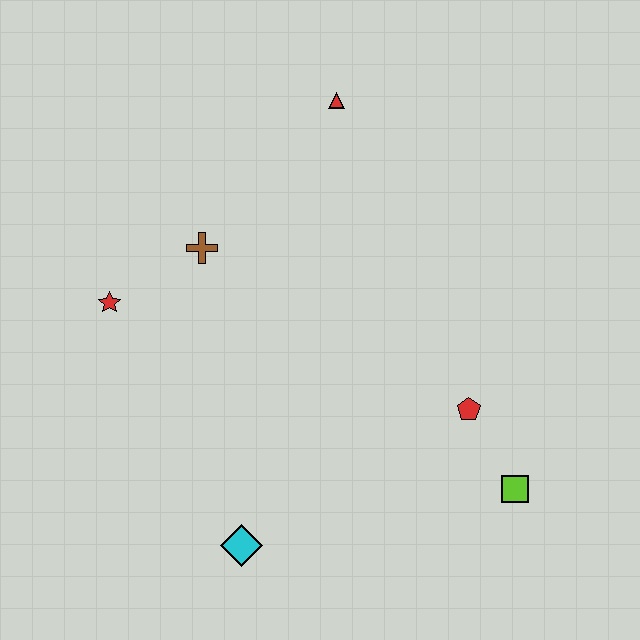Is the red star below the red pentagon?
No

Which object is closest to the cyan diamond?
The red pentagon is closest to the cyan diamond.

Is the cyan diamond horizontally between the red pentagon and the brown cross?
Yes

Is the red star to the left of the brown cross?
Yes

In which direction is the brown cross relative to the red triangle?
The brown cross is below the red triangle.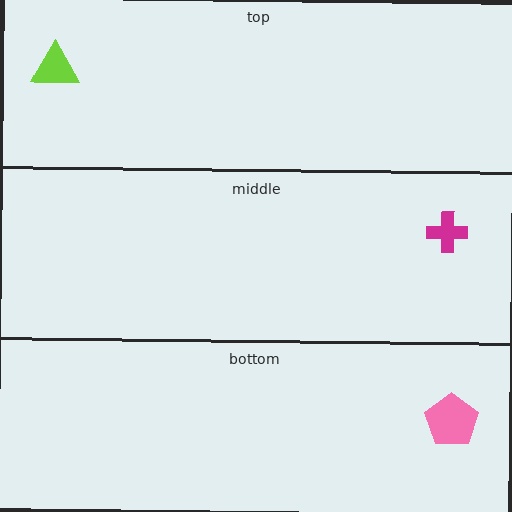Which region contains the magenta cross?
The middle region.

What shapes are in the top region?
The lime triangle.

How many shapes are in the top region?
1.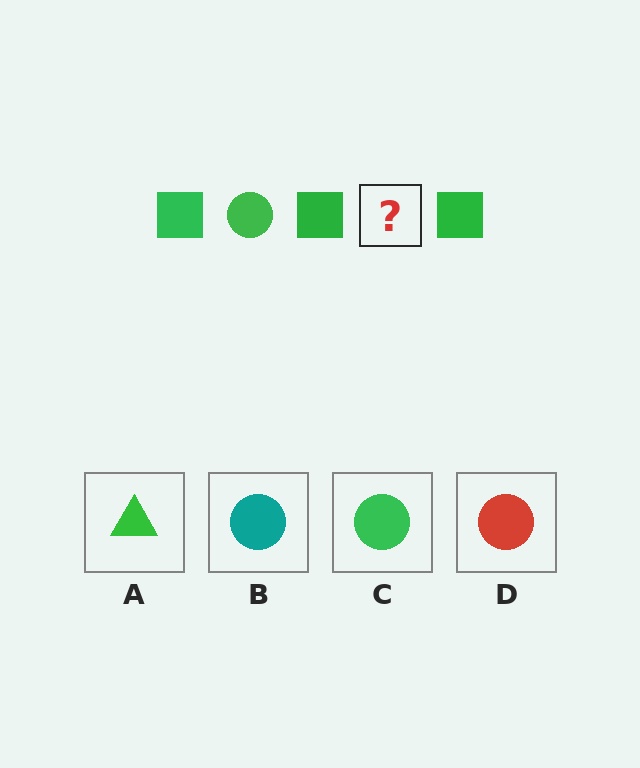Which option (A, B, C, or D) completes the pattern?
C.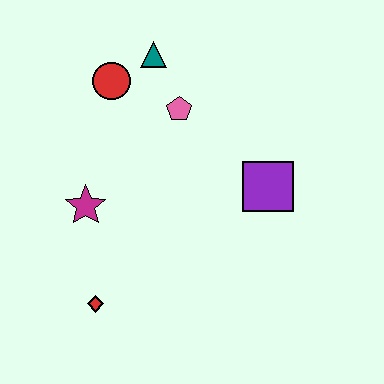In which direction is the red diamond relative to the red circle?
The red diamond is below the red circle.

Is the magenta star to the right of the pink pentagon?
No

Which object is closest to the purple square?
The pink pentagon is closest to the purple square.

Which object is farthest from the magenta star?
The purple square is farthest from the magenta star.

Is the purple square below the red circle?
Yes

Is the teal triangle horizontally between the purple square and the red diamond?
Yes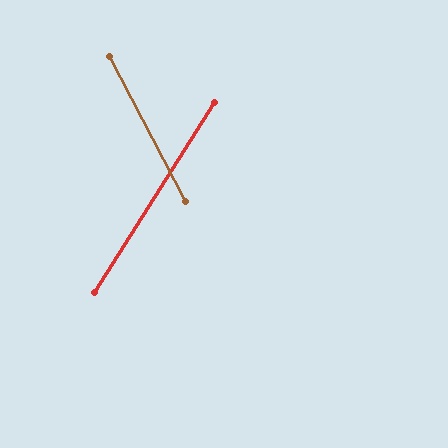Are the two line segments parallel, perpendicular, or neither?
Neither parallel nor perpendicular — they differ by about 60°.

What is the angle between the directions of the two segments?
Approximately 60 degrees.